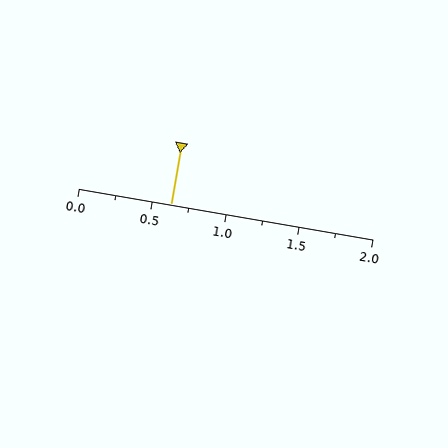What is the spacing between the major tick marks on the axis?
The major ticks are spaced 0.5 apart.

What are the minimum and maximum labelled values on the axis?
The axis runs from 0.0 to 2.0.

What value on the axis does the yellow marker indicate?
The marker indicates approximately 0.62.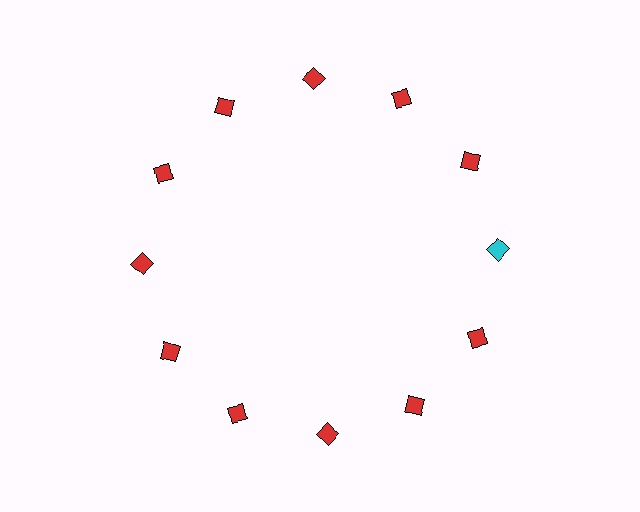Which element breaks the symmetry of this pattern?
The cyan diamond at roughly the 3 o'clock position breaks the symmetry. All other shapes are red diamonds.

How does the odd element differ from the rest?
It has a different color: cyan instead of red.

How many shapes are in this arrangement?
There are 12 shapes arranged in a ring pattern.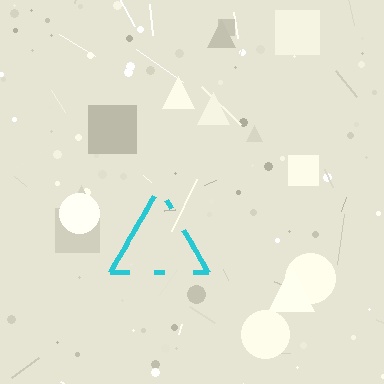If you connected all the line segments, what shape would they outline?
They would outline a triangle.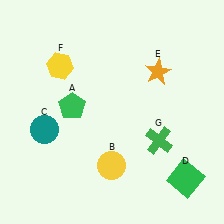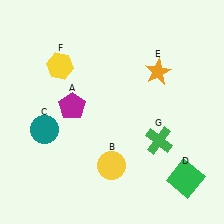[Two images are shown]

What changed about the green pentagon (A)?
In Image 1, A is green. In Image 2, it changed to magenta.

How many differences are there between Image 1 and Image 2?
There is 1 difference between the two images.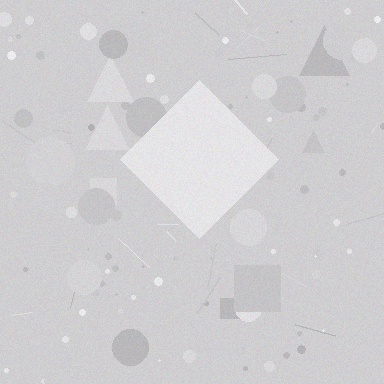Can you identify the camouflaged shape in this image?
The camouflaged shape is a diamond.